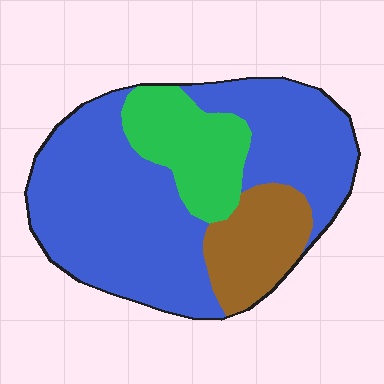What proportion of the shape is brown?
Brown takes up about one sixth (1/6) of the shape.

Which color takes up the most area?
Blue, at roughly 65%.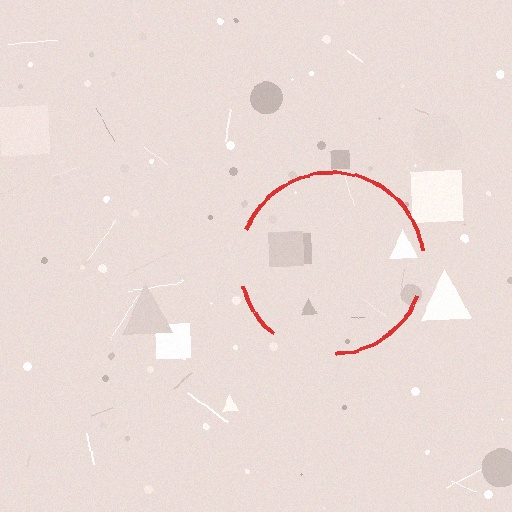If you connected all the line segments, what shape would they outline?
They would outline a circle.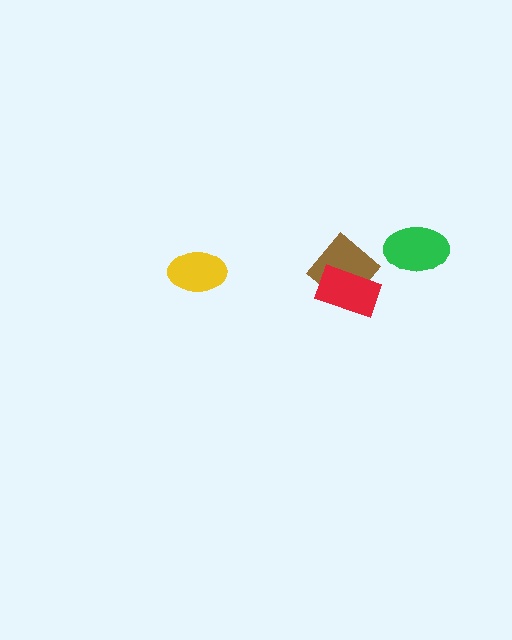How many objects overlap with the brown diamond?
1 object overlaps with the brown diamond.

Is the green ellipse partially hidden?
No, no other shape covers it.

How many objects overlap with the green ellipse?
0 objects overlap with the green ellipse.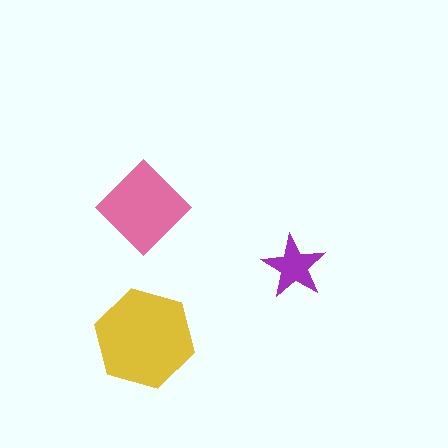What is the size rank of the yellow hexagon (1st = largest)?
1st.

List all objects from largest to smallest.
The yellow hexagon, the pink diamond, the purple star.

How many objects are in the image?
There are 3 objects in the image.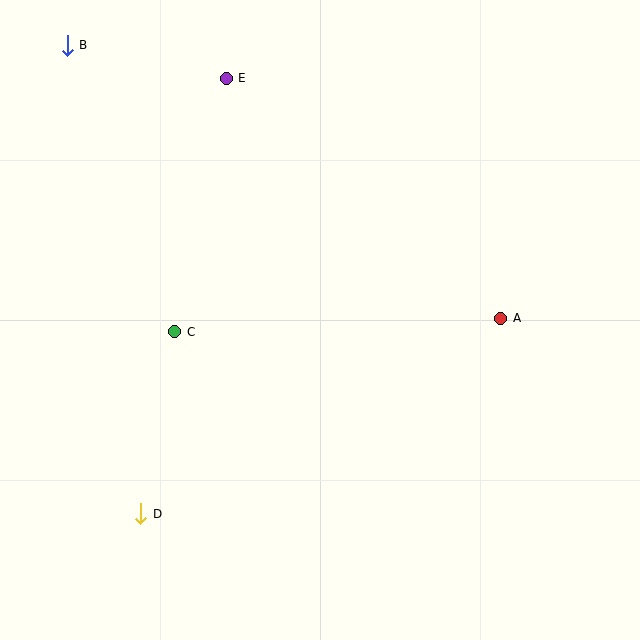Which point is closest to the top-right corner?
Point A is closest to the top-right corner.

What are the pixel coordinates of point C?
Point C is at (175, 332).